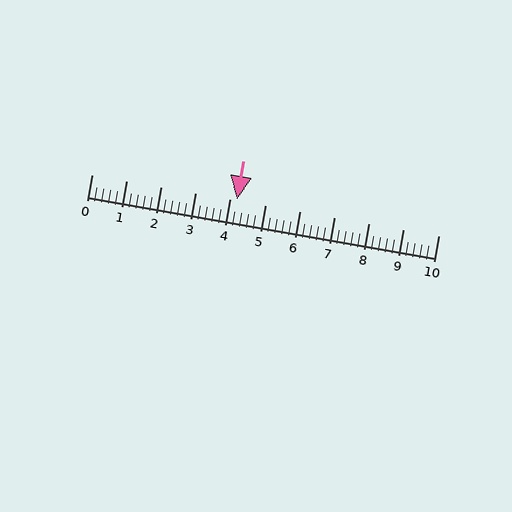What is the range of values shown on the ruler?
The ruler shows values from 0 to 10.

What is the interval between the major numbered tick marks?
The major tick marks are spaced 1 units apart.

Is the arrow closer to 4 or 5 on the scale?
The arrow is closer to 4.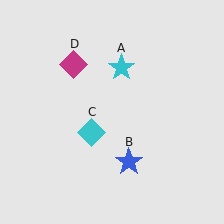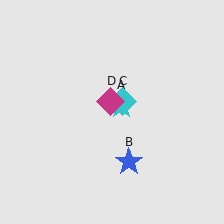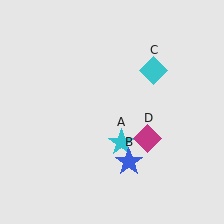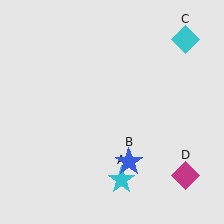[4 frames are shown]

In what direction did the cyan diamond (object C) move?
The cyan diamond (object C) moved up and to the right.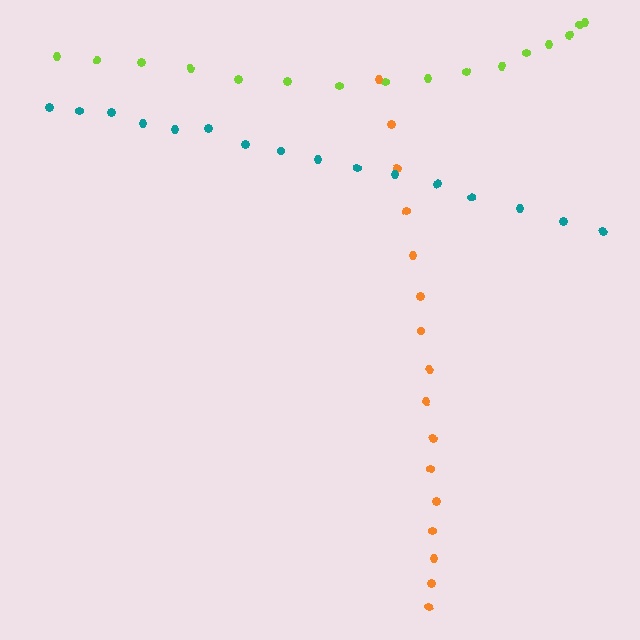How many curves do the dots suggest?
There are 3 distinct paths.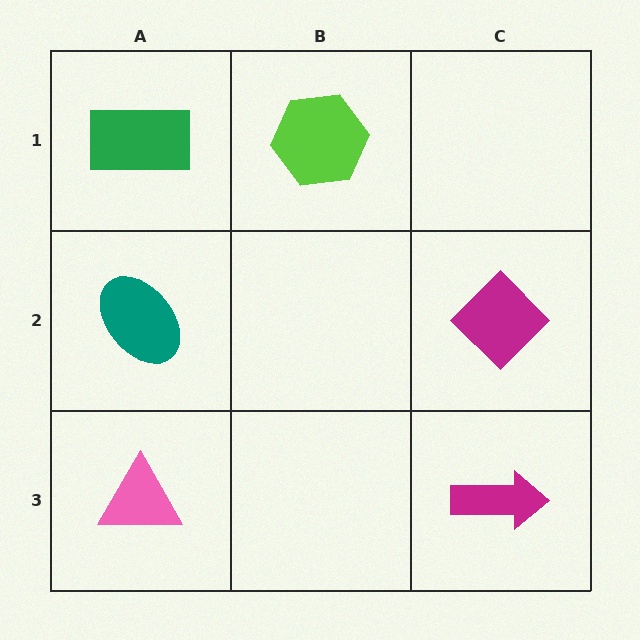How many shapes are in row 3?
2 shapes.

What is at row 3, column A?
A pink triangle.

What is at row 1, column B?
A lime hexagon.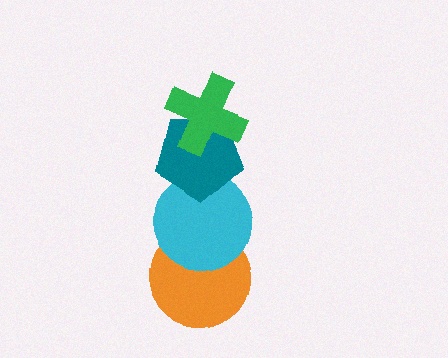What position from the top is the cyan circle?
The cyan circle is 3rd from the top.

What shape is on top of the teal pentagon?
The green cross is on top of the teal pentagon.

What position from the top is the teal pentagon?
The teal pentagon is 2nd from the top.